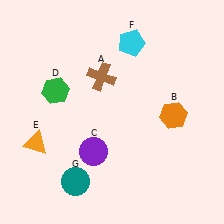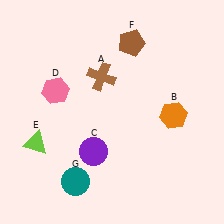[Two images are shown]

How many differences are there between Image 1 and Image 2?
There are 3 differences between the two images.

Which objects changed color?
D changed from green to pink. E changed from orange to lime. F changed from cyan to brown.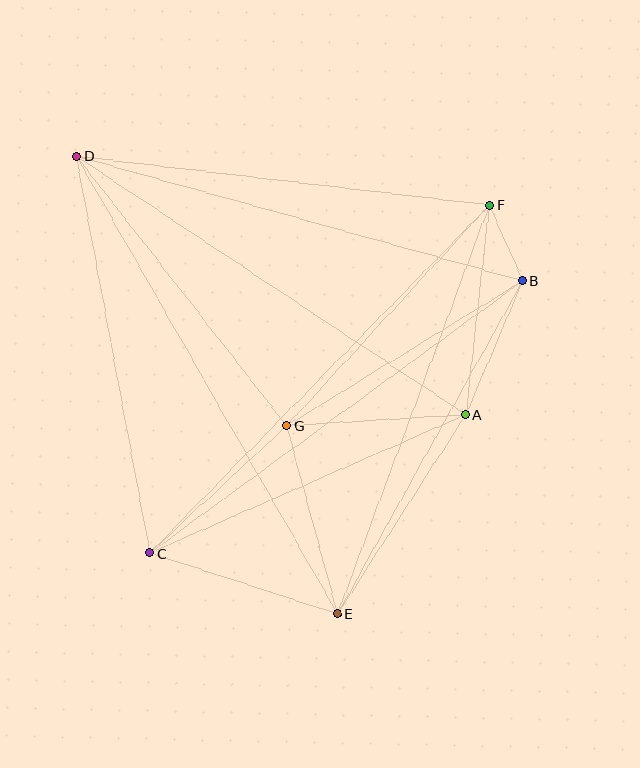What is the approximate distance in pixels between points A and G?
The distance between A and G is approximately 179 pixels.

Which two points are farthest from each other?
Points D and E are farthest from each other.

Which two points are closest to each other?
Points B and F are closest to each other.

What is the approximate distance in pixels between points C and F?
The distance between C and F is approximately 486 pixels.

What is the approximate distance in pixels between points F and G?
The distance between F and G is approximately 300 pixels.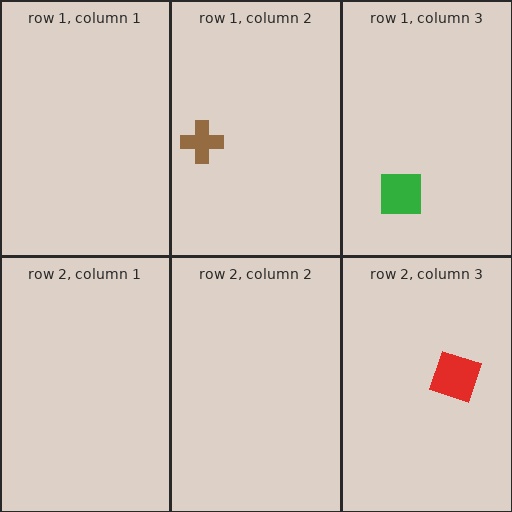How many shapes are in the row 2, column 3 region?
1.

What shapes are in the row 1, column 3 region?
The green square.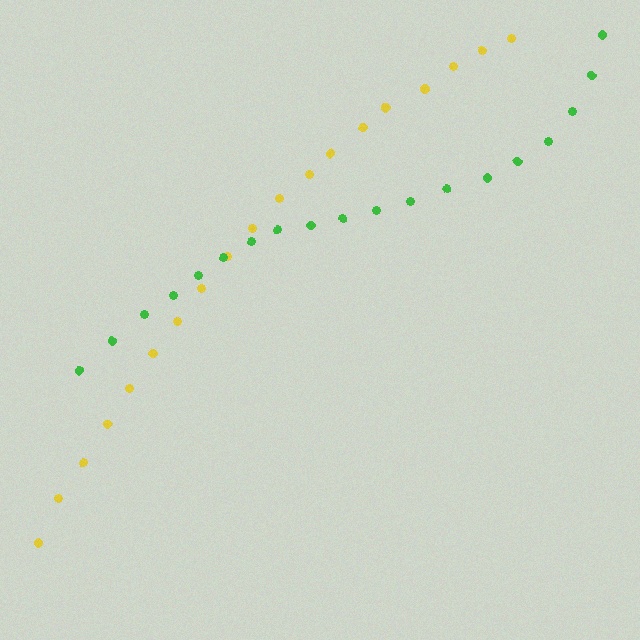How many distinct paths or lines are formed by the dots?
There are 2 distinct paths.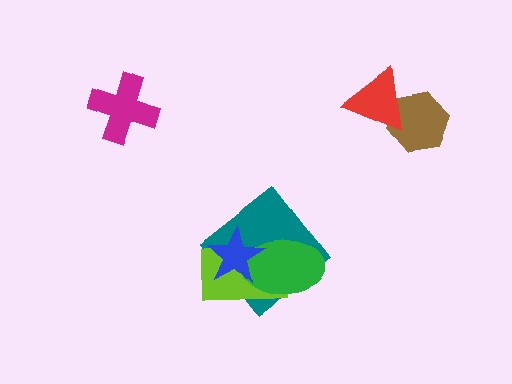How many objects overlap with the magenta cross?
0 objects overlap with the magenta cross.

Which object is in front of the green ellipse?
The blue star is in front of the green ellipse.